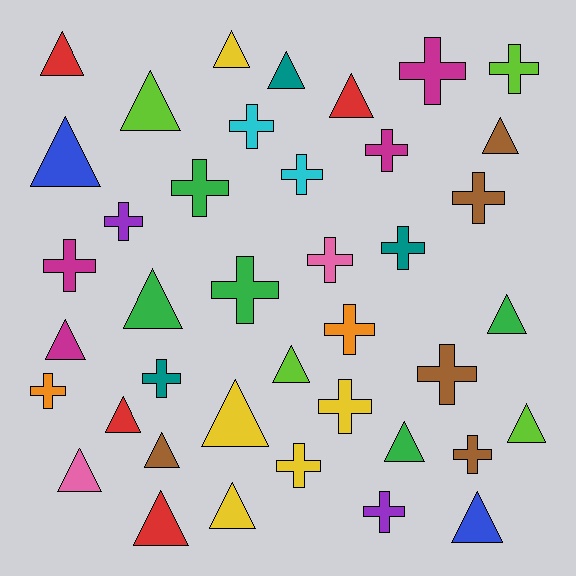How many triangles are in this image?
There are 20 triangles.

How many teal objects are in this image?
There are 3 teal objects.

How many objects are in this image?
There are 40 objects.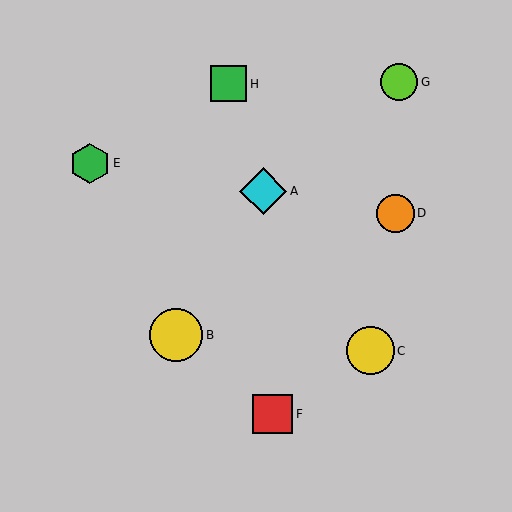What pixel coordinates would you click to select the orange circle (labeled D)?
Click at (395, 213) to select the orange circle D.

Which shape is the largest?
The yellow circle (labeled B) is the largest.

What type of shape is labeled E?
Shape E is a green hexagon.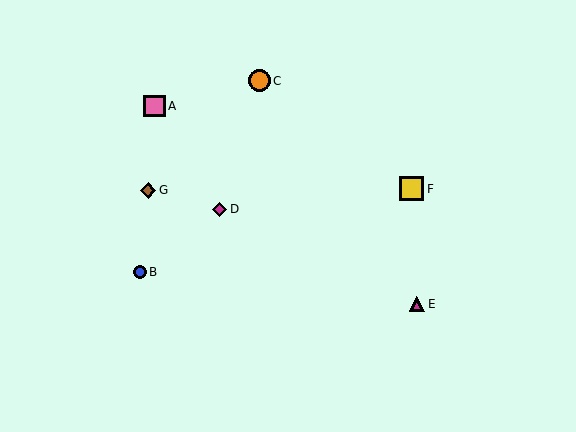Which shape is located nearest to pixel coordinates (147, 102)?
The pink square (labeled A) at (155, 106) is nearest to that location.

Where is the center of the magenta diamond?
The center of the magenta diamond is at (220, 209).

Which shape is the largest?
The yellow square (labeled F) is the largest.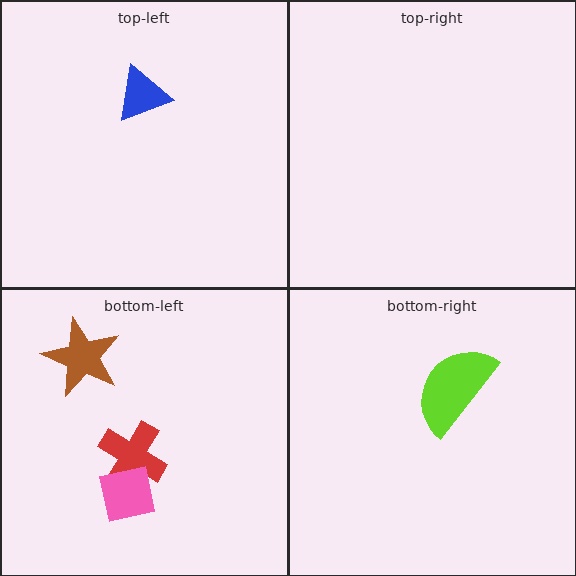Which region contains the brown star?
The bottom-left region.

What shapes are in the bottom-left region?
The red cross, the pink square, the brown star.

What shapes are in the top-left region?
The blue triangle.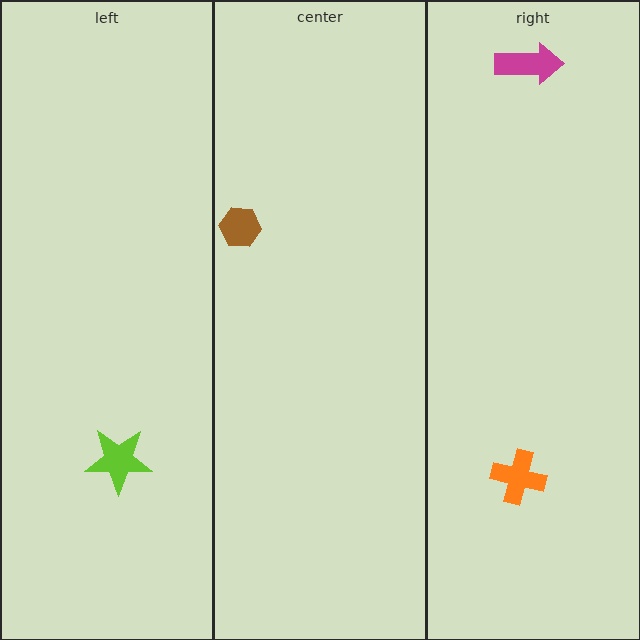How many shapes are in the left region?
1.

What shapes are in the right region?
The magenta arrow, the orange cross.